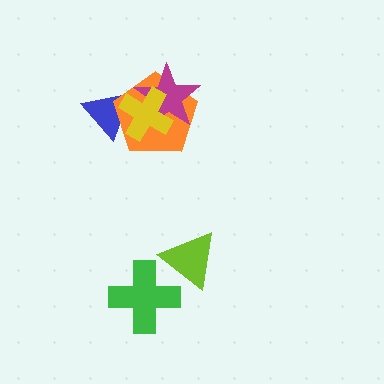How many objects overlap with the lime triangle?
1 object overlaps with the lime triangle.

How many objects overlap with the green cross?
1 object overlaps with the green cross.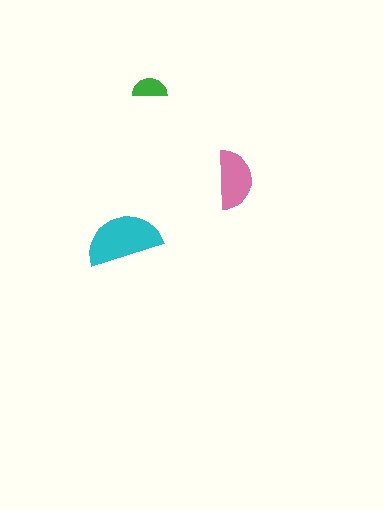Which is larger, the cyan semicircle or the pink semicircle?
The cyan one.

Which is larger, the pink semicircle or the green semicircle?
The pink one.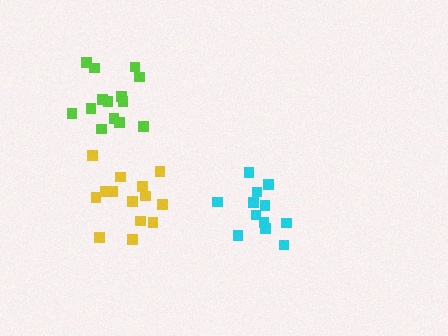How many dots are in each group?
Group 1: 12 dots, Group 2: 14 dots, Group 3: 14 dots (40 total).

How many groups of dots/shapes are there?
There are 3 groups.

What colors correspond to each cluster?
The clusters are colored: cyan, yellow, lime.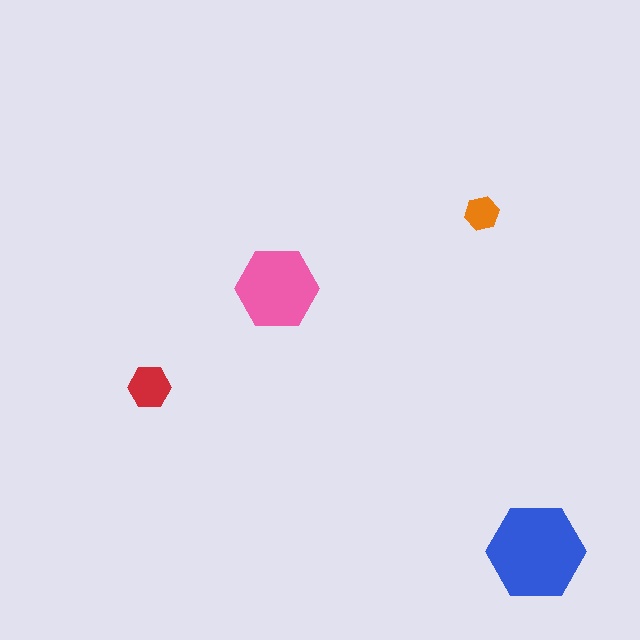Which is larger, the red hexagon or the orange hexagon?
The red one.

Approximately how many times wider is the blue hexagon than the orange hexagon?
About 3 times wider.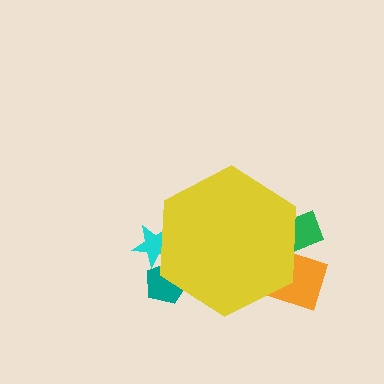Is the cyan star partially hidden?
Yes, the cyan star is partially hidden behind the yellow hexagon.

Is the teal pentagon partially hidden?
Yes, the teal pentagon is partially hidden behind the yellow hexagon.